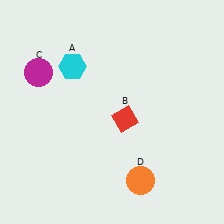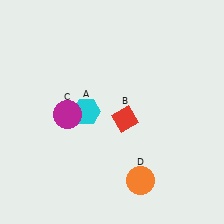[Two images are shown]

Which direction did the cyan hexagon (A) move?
The cyan hexagon (A) moved down.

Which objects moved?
The objects that moved are: the cyan hexagon (A), the magenta circle (C).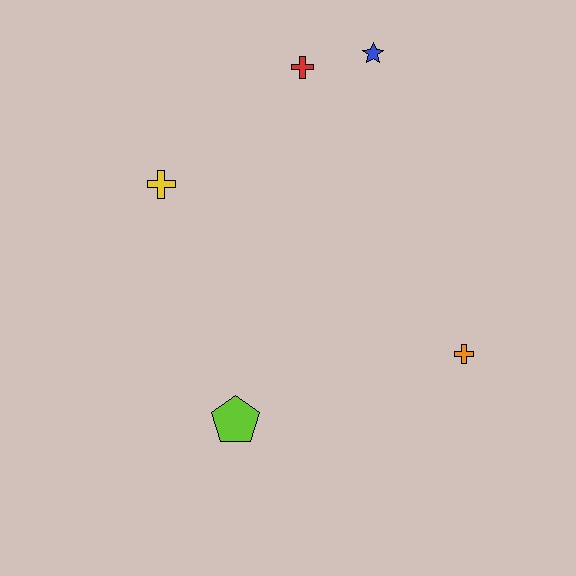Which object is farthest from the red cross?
The lime pentagon is farthest from the red cross.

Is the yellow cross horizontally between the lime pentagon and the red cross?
No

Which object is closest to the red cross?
The blue star is closest to the red cross.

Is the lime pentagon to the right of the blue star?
No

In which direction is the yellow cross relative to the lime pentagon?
The yellow cross is above the lime pentagon.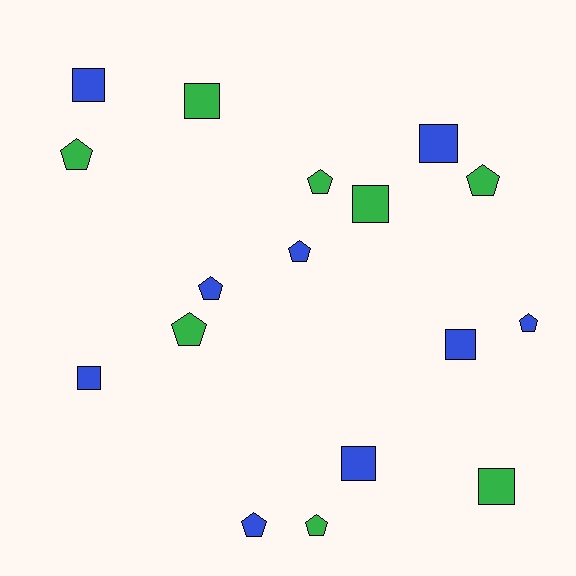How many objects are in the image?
There are 17 objects.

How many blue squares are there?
There are 5 blue squares.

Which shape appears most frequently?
Pentagon, with 9 objects.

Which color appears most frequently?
Blue, with 9 objects.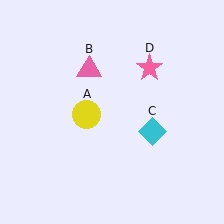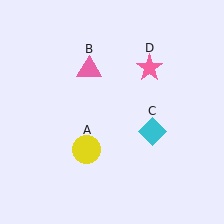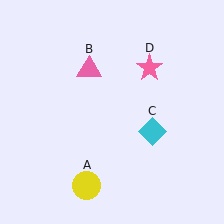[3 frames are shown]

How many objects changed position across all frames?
1 object changed position: yellow circle (object A).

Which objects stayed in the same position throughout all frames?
Pink triangle (object B) and cyan diamond (object C) and pink star (object D) remained stationary.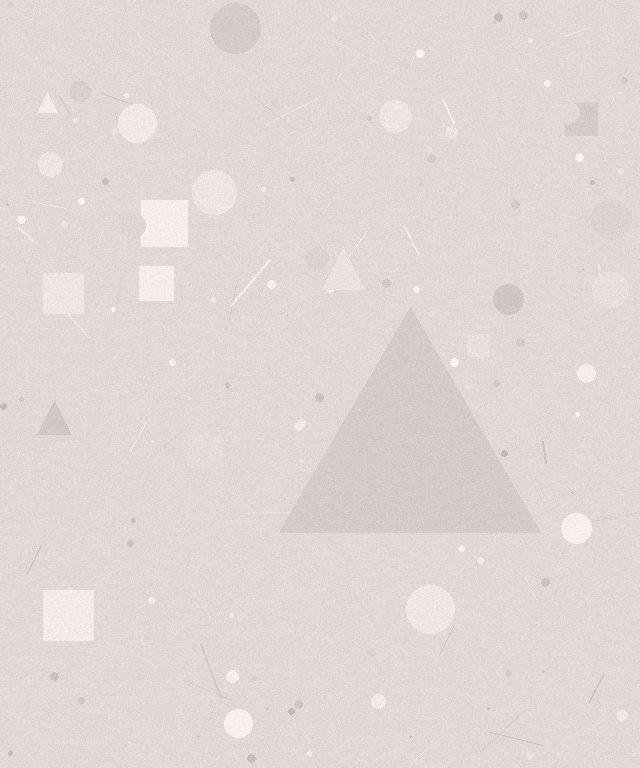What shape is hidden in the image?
A triangle is hidden in the image.